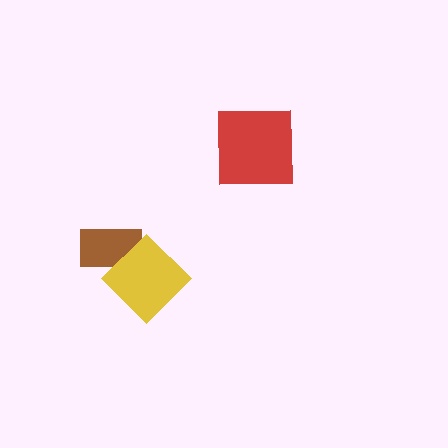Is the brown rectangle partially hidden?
Yes, it is partially covered by another shape.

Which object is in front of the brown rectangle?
The yellow diamond is in front of the brown rectangle.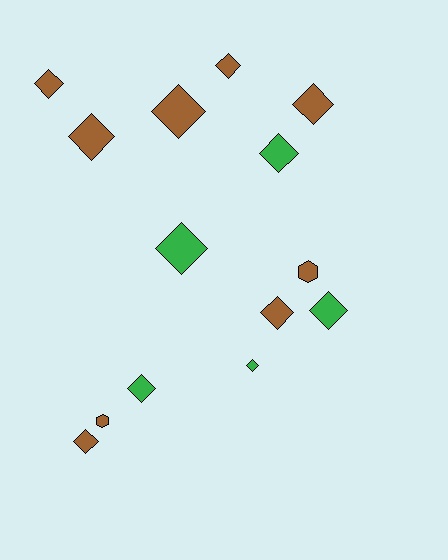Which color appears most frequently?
Brown, with 9 objects.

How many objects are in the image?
There are 14 objects.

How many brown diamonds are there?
There are 7 brown diamonds.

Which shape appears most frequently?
Diamond, with 12 objects.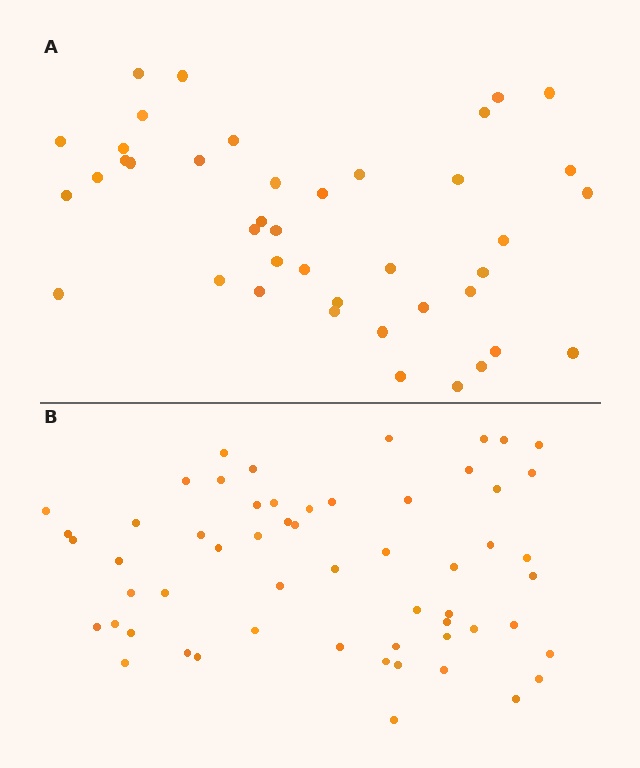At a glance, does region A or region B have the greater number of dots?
Region B (the bottom region) has more dots.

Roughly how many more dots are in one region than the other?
Region B has approximately 15 more dots than region A.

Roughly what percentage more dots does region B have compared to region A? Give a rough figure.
About 40% more.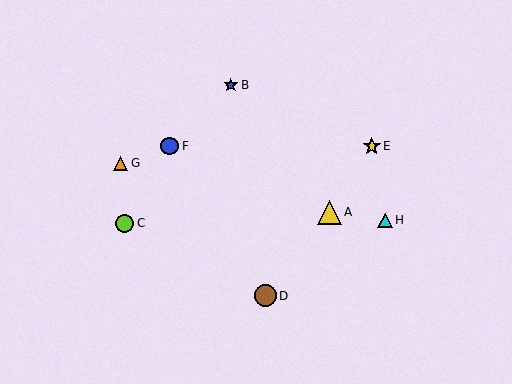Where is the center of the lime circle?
The center of the lime circle is at (125, 223).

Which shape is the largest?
The yellow triangle (labeled A) is the largest.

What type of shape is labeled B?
Shape B is a blue star.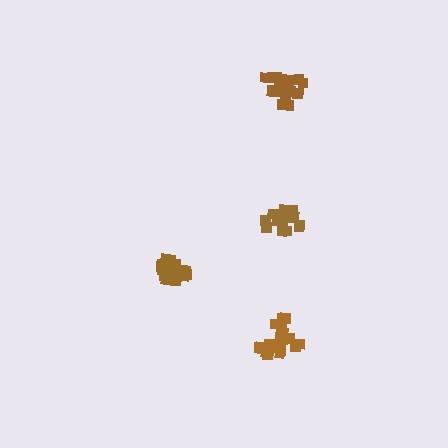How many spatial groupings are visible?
There are 4 spatial groupings.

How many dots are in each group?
Group 1: 20 dots, Group 2: 17 dots, Group 3: 18 dots, Group 4: 19 dots (74 total).